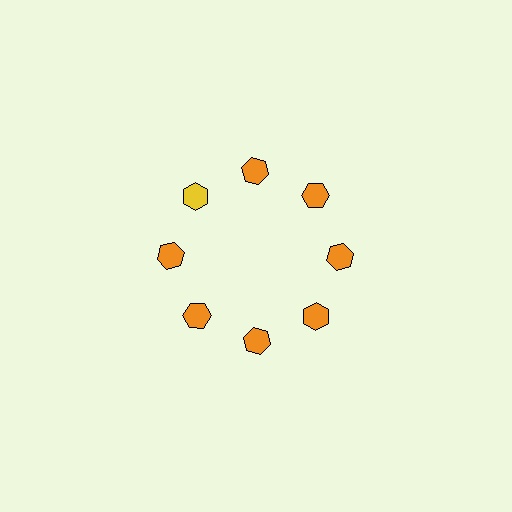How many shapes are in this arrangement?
There are 8 shapes arranged in a ring pattern.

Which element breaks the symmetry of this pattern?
The yellow hexagon at roughly the 10 o'clock position breaks the symmetry. All other shapes are orange hexagons.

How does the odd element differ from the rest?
It has a different color: yellow instead of orange.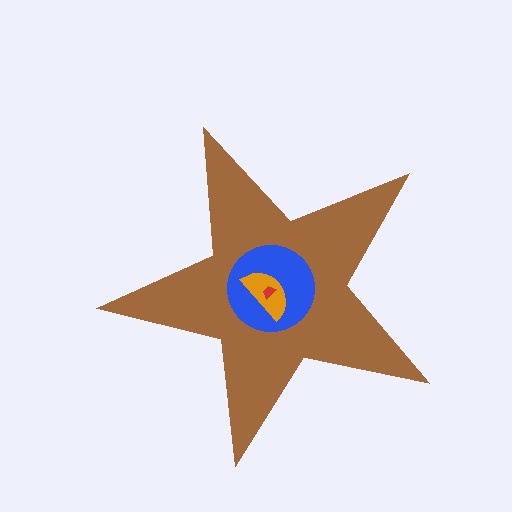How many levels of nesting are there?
4.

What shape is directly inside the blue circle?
The orange semicircle.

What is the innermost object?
The red trapezoid.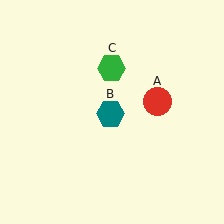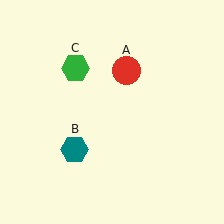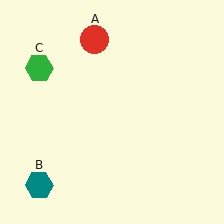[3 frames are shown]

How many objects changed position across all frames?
3 objects changed position: red circle (object A), teal hexagon (object B), green hexagon (object C).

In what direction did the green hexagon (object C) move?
The green hexagon (object C) moved left.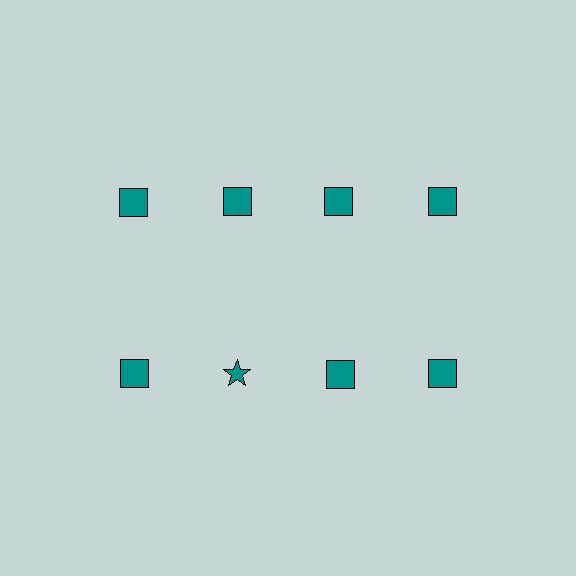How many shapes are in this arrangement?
There are 8 shapes arranged in a grid pattern.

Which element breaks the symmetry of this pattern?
The teal star in the second row, second from left column breaks the symmetry. All other shapes are teal squares.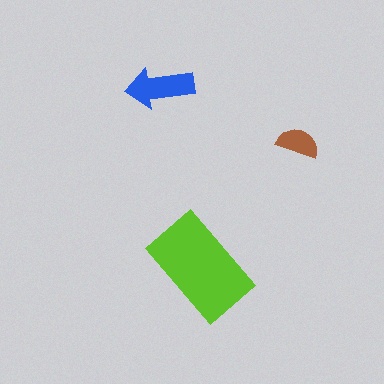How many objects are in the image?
There are 3 objects in the image.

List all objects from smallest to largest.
The brown semicircle, the blue arrow, the lime rectangle.